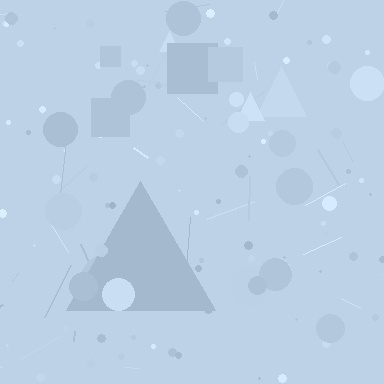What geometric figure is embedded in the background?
A triangle is embedded in the background.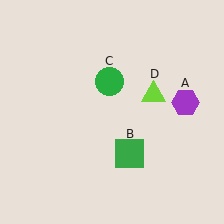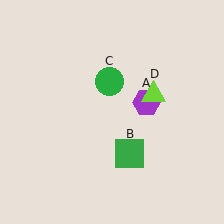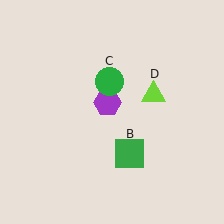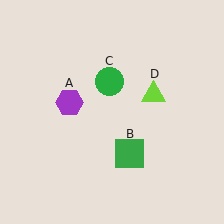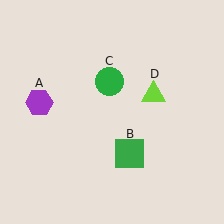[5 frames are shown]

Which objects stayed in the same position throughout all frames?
Green square (object B) and green circle (object C) and lime triangle (object D) remained stationary.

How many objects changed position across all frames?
1 object changed position: purple hexagon (object A).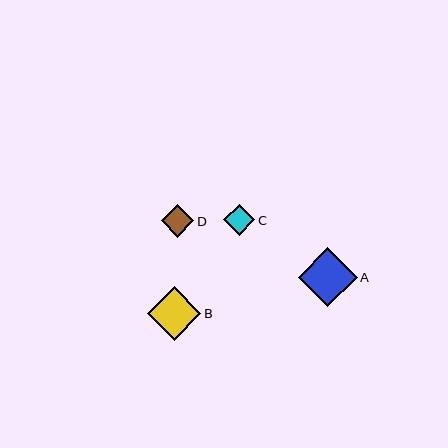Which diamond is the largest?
Diamond A is the largest with a size of approximately 59 pixels.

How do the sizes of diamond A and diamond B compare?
Diamond A and diamond B are approximately the same size.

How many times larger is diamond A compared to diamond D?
Diamond A is approximately 1.8 times the size of diamond D.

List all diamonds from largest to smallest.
From largest to smallest: A, B, D, C.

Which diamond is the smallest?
Diamond C is the smallest with a size of approximately 31 pixels.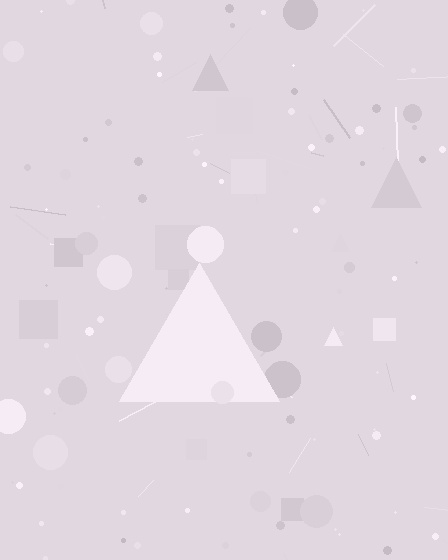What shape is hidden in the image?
A triangle is hidden in the image.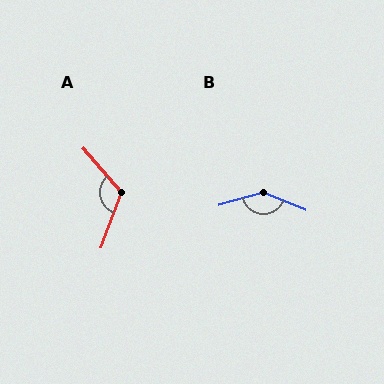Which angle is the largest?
B, at approximately 141 degrees.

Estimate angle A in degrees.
Approximately 118 degrees.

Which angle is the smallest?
A, at approximately 118 degrees.